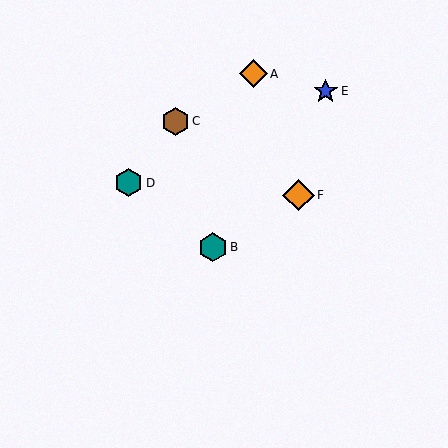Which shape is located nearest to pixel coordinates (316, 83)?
The blue star (labeled E) at (326, 91) is nearest to that location.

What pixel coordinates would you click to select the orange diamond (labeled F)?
Click at (299, 195) to select the orange diamond F.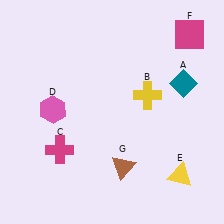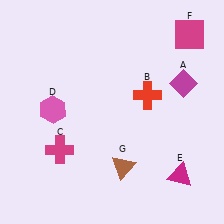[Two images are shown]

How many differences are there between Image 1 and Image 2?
There are 3 differences between the two images.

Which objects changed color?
A changed from teal to magenta. B changed from yellow to red. E changed from yellow to magenta.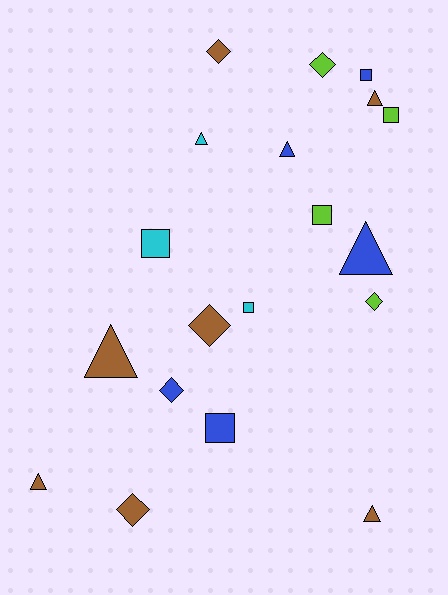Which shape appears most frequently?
Triangle, with 7 objects.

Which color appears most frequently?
Brown, with 7 objects.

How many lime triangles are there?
There are no lime triangles.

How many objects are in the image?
There are 19 objects.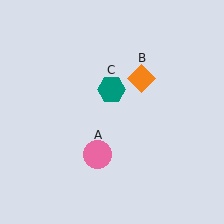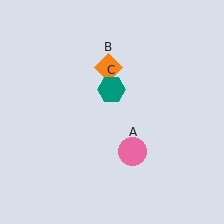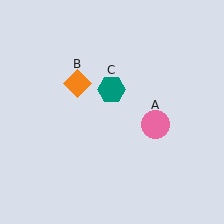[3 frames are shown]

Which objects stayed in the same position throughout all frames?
Teal hexagon (object C) remained stationary.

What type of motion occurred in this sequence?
The pink circle (object A), orange diamond (object B) rotated counterclockwise around the center of the scene.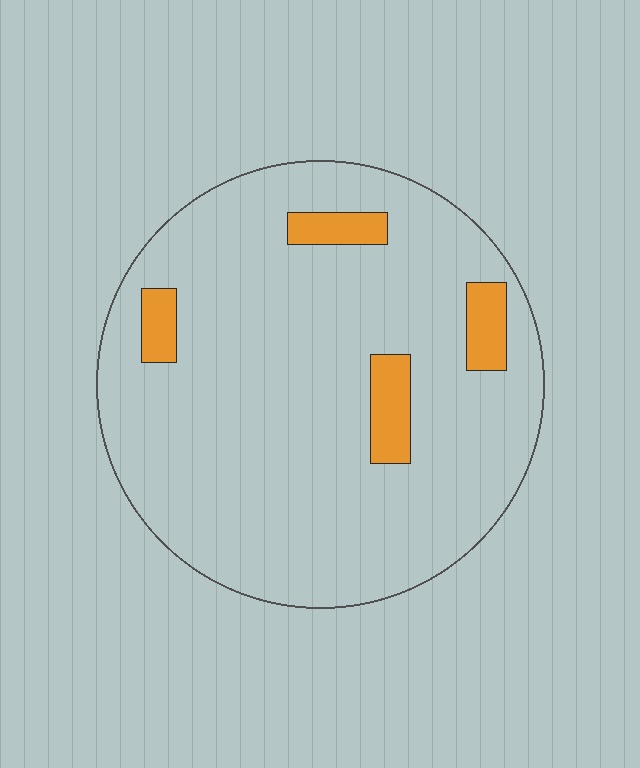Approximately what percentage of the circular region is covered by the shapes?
Approximately 10%.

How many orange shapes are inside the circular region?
4.